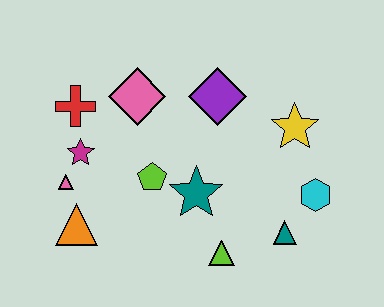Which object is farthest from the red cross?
The cyan hexagon is farthest from the red cross.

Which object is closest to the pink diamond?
The red cross is closest to the pink diamond.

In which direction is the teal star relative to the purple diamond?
The teal star is below the purple diamond.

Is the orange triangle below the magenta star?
Yes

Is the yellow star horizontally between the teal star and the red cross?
No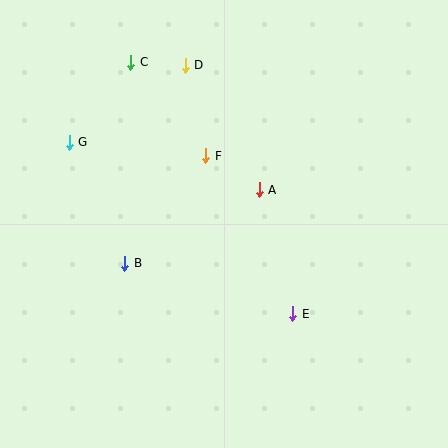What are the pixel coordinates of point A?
Point A is at (259, 190).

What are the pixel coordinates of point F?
Point F is at (206, 156).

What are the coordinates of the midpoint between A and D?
The midpoint between A and D is at (222, 127).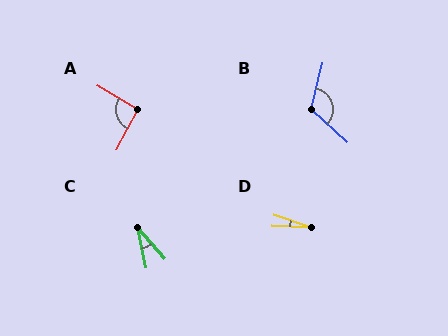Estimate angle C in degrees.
Approximately 29 degrees.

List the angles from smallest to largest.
D (16°), C (29°), A (92°), B (118°).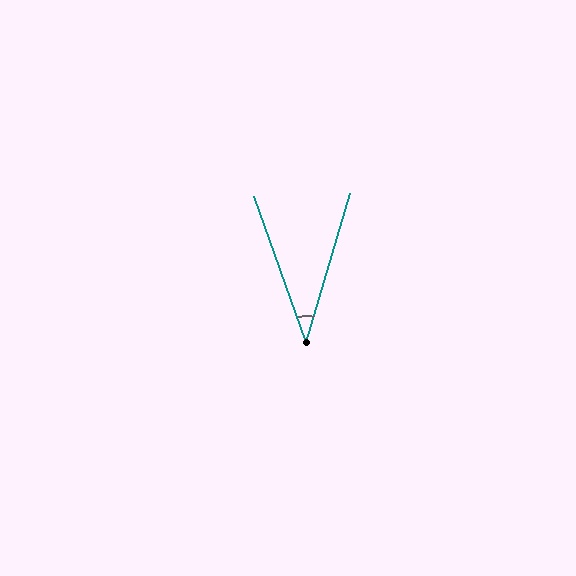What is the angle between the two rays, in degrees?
Approximately 36 degrees.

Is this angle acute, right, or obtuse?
It is acute.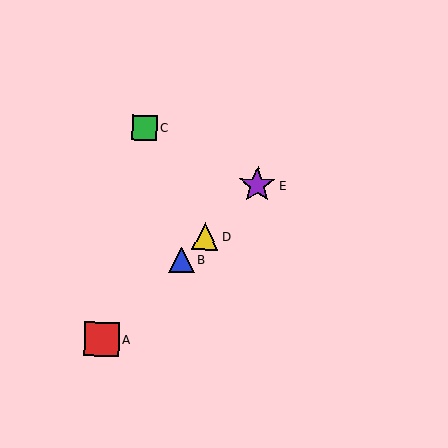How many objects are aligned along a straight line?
4 objects (A, B, D, E) are aligned along a straight line.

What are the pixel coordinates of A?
Object A is at (102, 339).